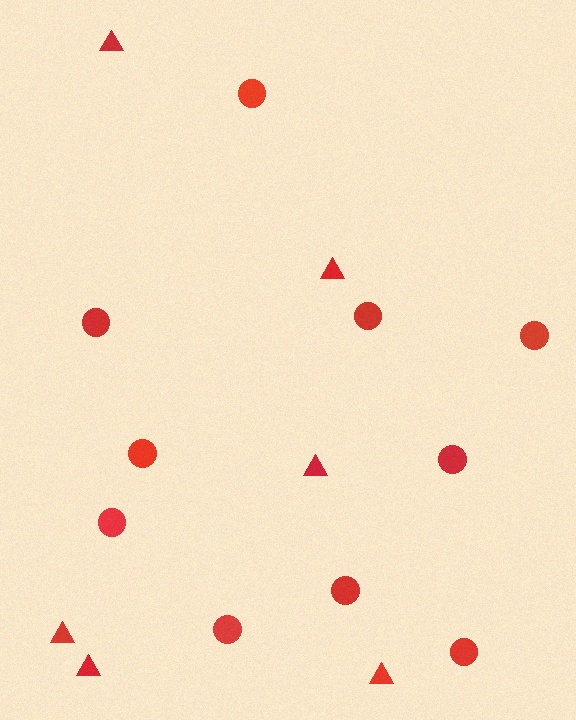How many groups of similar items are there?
There are 2 groups: one group of triangles (6) and one group of circles (10).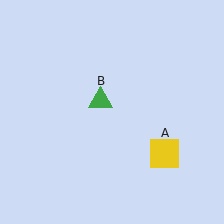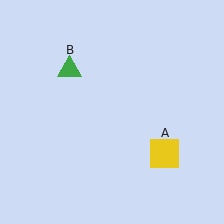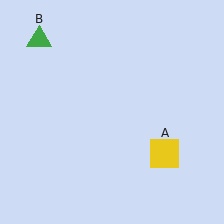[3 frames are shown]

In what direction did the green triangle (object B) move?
The green triangle (object B) moved up and to the left.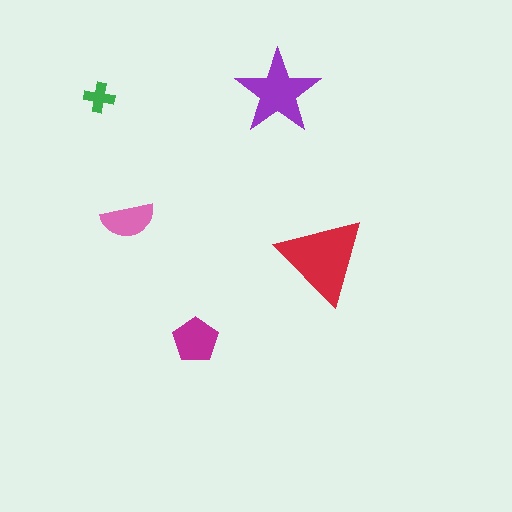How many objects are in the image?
There are 5 objects in the image.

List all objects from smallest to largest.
The green cross, the pink semicircle, the magenta pentagon, the purple star, the red triangle.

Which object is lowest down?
The magenta pentagon is bottommost.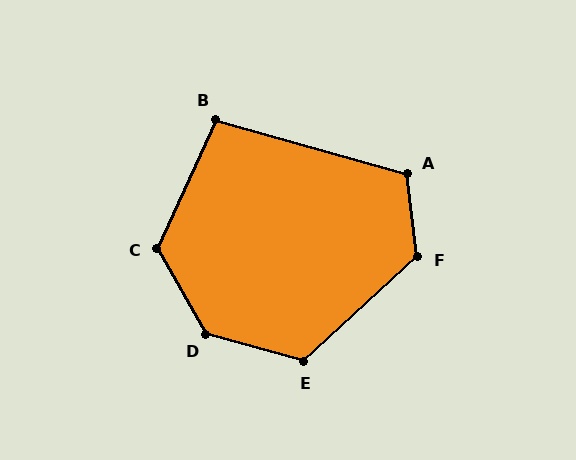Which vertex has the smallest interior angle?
B, at approximately 99 degrees.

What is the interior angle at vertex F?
Approximately 126 degrees (obtuse).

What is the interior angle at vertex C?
Approximately 126 degrees (obtuse).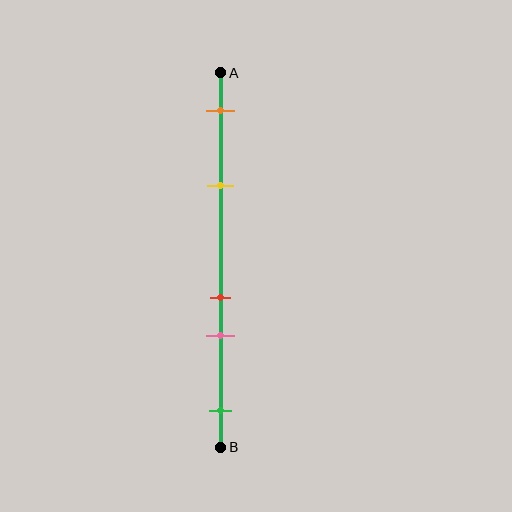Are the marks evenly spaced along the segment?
No, the marks are not evenly spaced.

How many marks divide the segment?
There are 5 marks dividing the segment.